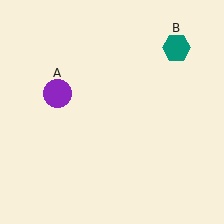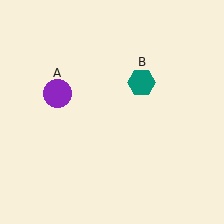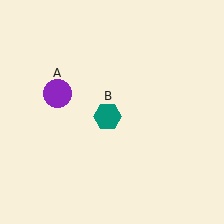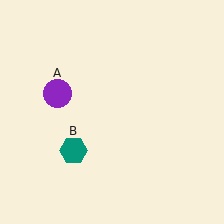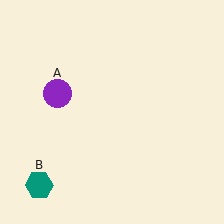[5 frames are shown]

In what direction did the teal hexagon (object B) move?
The teal hexagon (object B) moved down and to the left.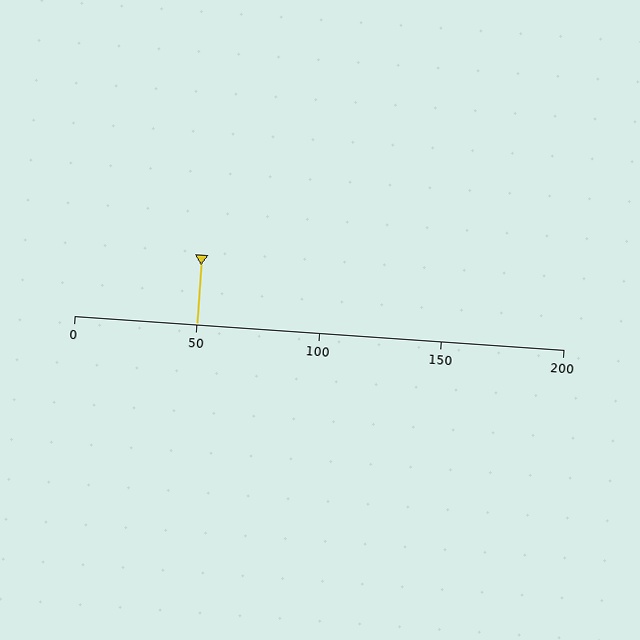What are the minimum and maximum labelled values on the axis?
The axis runs from 0 to 200.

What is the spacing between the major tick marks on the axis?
The major ticks are spaced 50 apart.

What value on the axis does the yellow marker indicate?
The marker indicates approximately 50.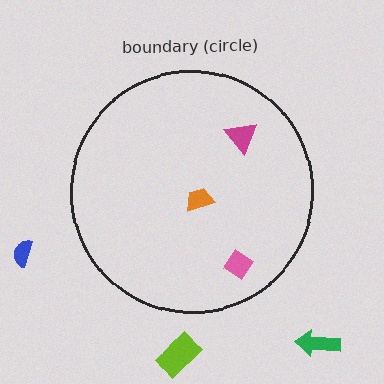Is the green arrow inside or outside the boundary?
Outside.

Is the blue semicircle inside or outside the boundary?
Outside.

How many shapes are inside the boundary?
3 inside, 3 outside.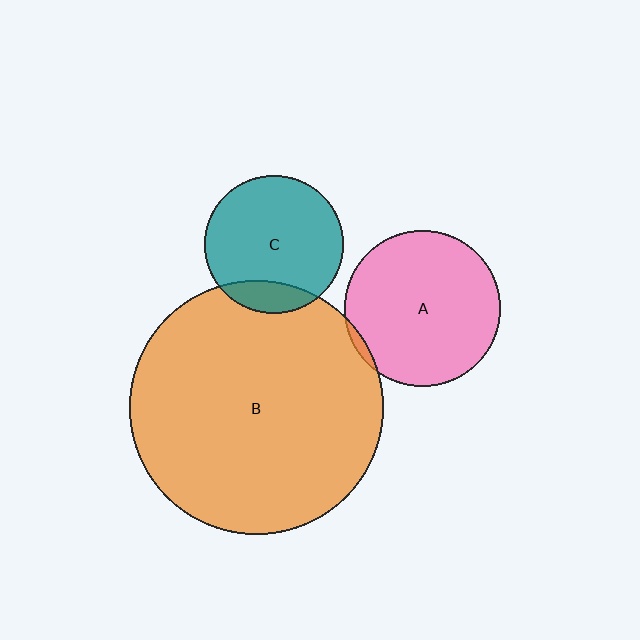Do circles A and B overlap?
Yes.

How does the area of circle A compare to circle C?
Approximately 1.3 times.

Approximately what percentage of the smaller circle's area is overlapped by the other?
Approximately 5%.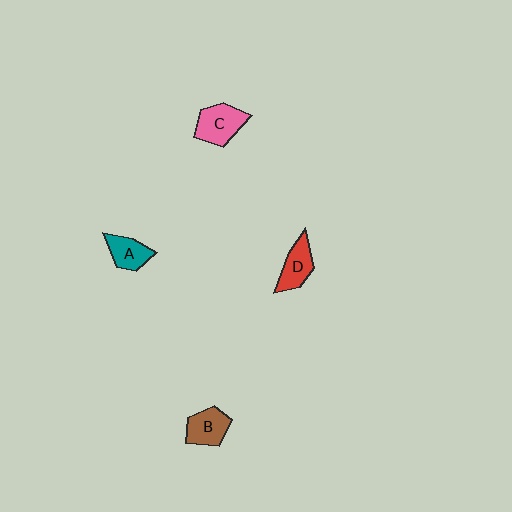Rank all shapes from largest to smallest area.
From largest to smallest: C (pink), B (brown), D (red), A (teal).